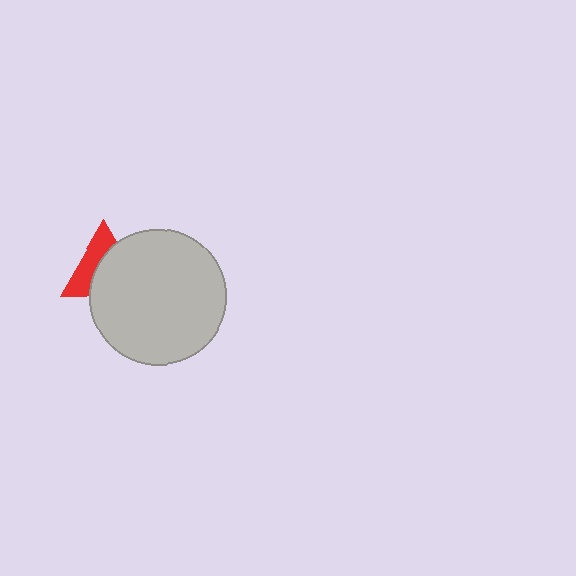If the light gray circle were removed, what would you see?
You would see the complete red triangle.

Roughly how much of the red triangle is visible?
A small part of it is visible (roughly 44%).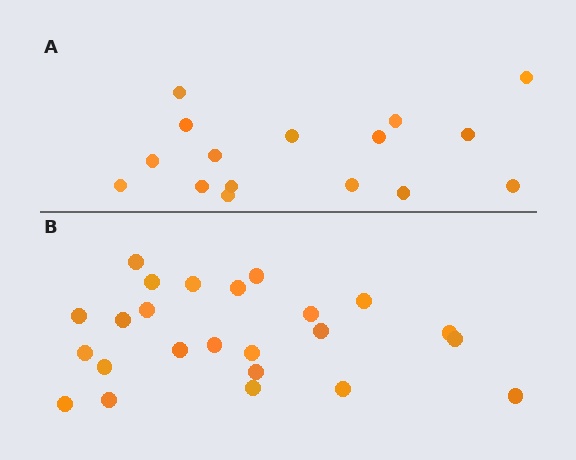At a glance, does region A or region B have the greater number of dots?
Region B (the bottom region) has more dots.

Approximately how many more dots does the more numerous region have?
Region B has roughly 8 or so more dots than region A.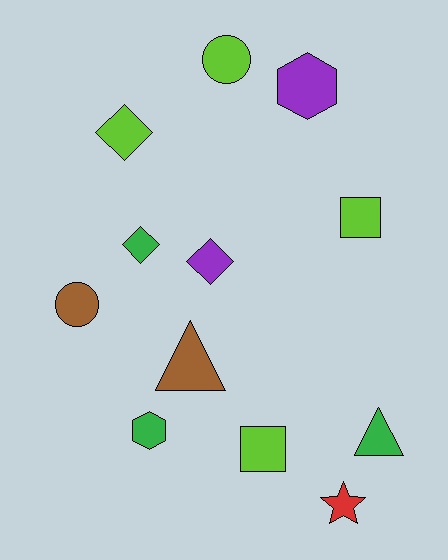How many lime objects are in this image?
There are 4 lime objects.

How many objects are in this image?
There are 12 objects.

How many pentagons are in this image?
There are no pentagons.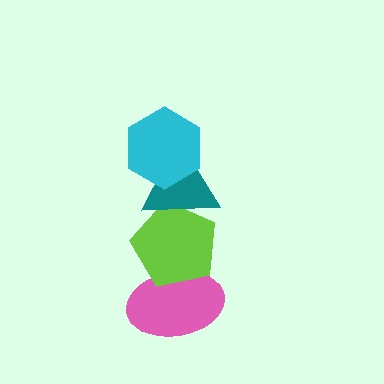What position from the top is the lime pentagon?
The lime pentagon is 3rd from the top.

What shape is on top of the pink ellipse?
The lime pentagon is on top of the pink ellipse.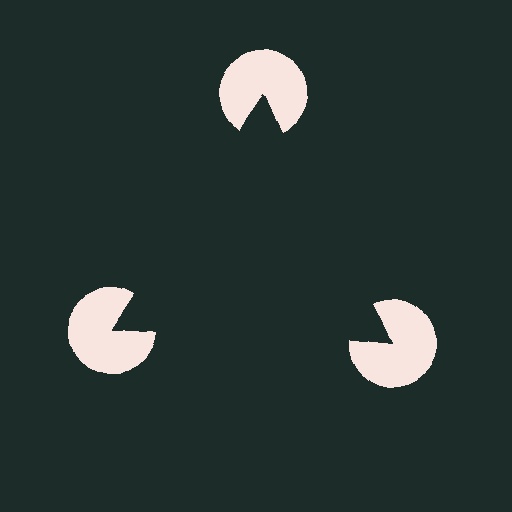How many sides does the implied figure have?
3 sides.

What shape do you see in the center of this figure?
An illusory triangle — its edges are inferred from the aligned wedge cuts in the pac-man discs, not physically drawn.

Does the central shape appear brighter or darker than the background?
It typically appears slightly darker than the background, even though no actual brightness change is drawn.